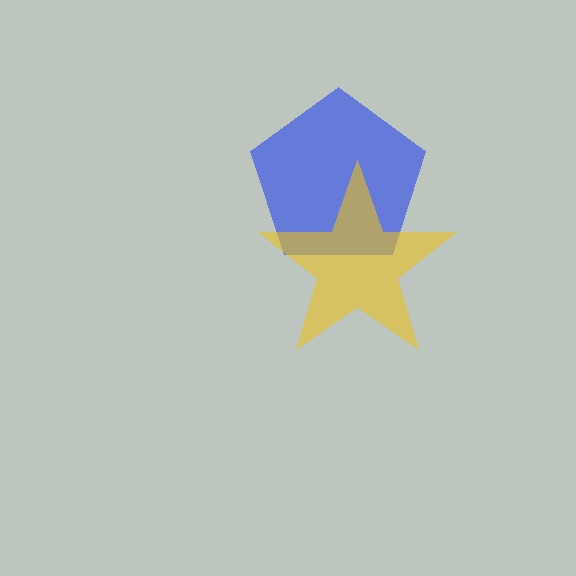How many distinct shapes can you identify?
There are 2 distinct shapes: a blue pentagon, a yellow star.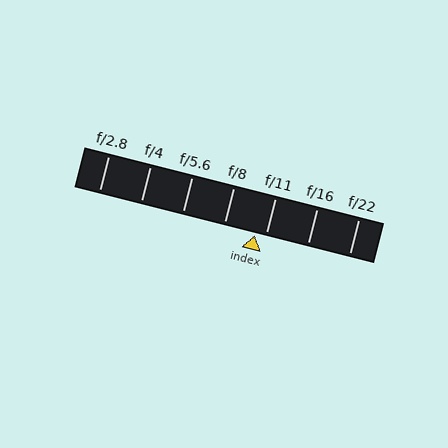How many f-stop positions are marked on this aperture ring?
There are 7 f-stop positions marked.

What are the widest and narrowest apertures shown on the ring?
The widest aperture shown is f/2.8 and the narrowest is f/22.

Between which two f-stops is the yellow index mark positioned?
The index mark is between f/8 and f/11.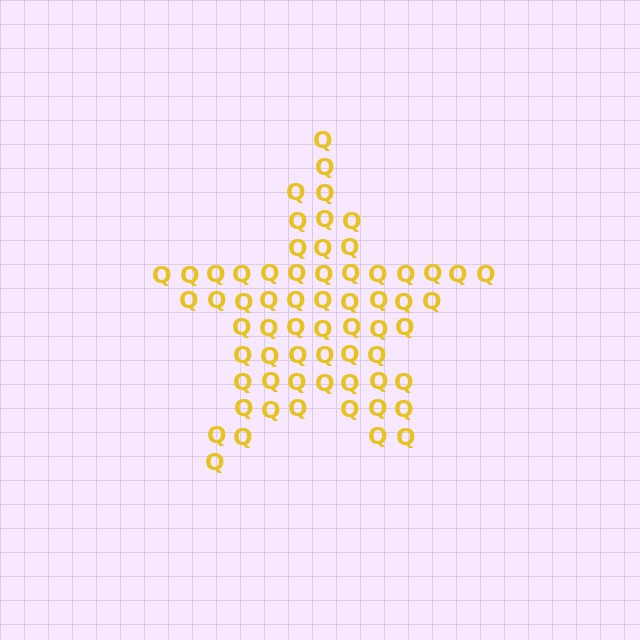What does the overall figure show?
The overall figure shows a star.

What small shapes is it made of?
It is made of small letter Q's.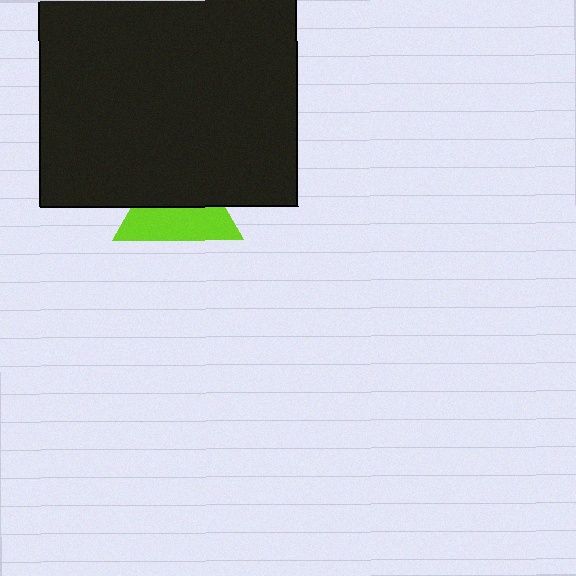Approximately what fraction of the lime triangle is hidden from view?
Roughly 52% of the lime triangle is hidden behind the black rectangle.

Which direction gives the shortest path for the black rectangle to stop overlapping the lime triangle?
Moving up gives the shortest separation.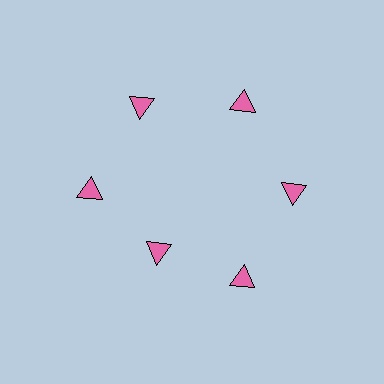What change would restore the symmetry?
The symmetry would be restored by moving it outward, back onto the ring so that all 6 triangles sit at equal angles and equal distance from the center.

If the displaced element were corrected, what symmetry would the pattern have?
It would have 6-fold rotational symmetry — the pattern would map onto itself every 60 degrees.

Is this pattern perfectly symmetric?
No. The 6 pink triangles are arranged in a ring, but one element near the 7 o'clock position is pulled inward toward the center, breaking the 6-fold rotational symmetry.